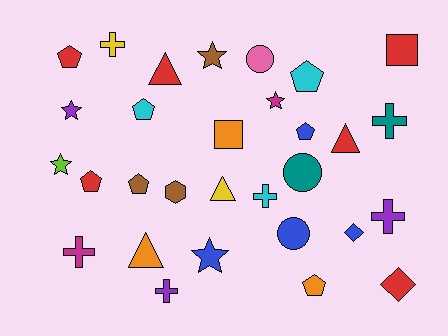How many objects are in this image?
There are 30 objects.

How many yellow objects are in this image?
There are 2 yellow objects.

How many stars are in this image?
There are 5 stars.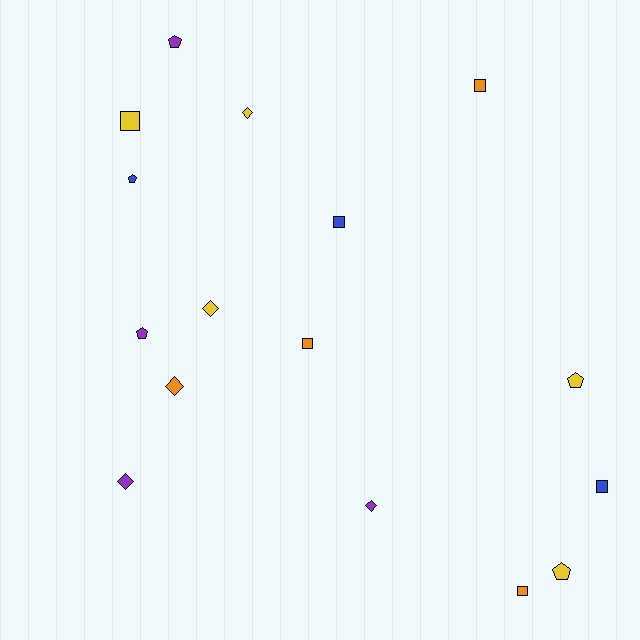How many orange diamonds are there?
There is 1 orange diamond.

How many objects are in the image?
There are 16 objects.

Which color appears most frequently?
Yellow, with 5 objects.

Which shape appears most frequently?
Square, with 6 objects.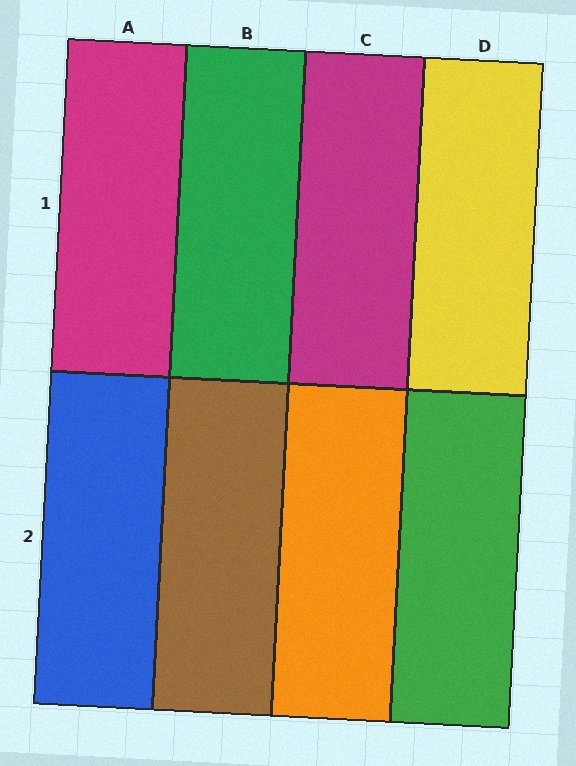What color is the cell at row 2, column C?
Orange.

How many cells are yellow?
1 cell is yellow.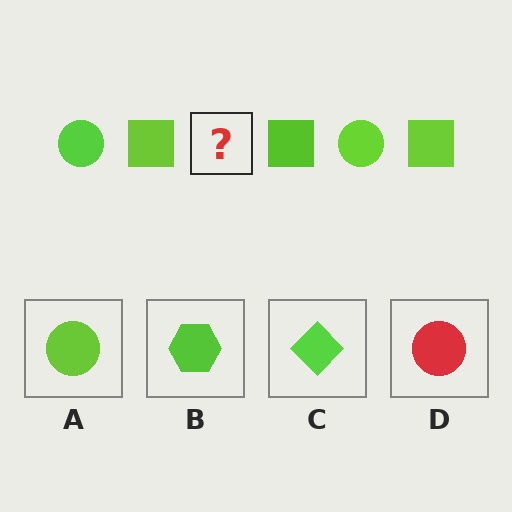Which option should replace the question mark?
Option A.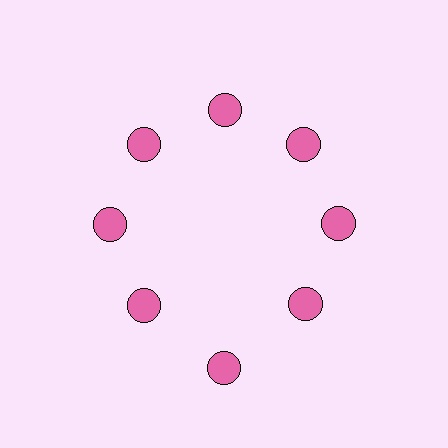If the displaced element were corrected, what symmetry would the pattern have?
It would have 8-fold rotational symmetry — the pattern would map onto itself every 45 degrees.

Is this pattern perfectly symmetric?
No. The 8 pink circles are arranged in a ring, but one element near the 6 o'clock position is pushed outward from the center, breaking the 8-fold rotational symmetry.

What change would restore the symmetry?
The symmetry would be restored by moving it inward, back onto the ring so that all 8 circles sit at equal angles and equal distance from the center.